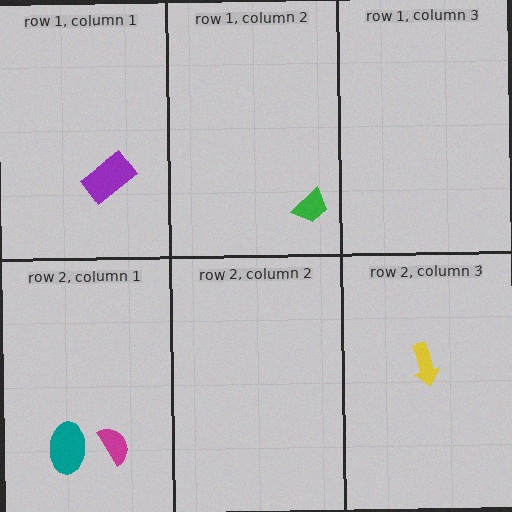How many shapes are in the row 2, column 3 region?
1.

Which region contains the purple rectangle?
The row 1, column 1 region.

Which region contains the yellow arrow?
The row 2, column 3 region.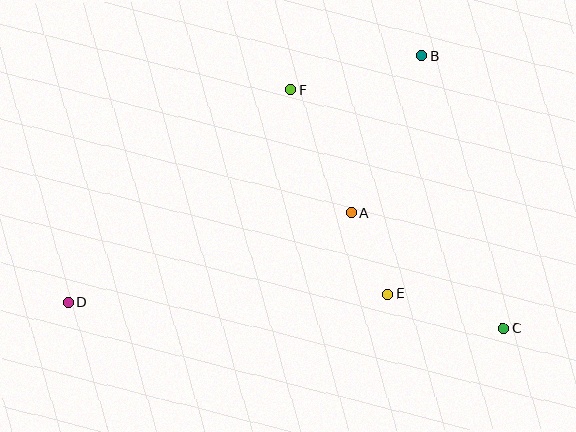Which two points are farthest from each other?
Points C and D are farthest from each other.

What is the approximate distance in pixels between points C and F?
The distance between C and F is approximately 320 pixels.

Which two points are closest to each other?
Points A and E are closest to each other.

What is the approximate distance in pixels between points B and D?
The distance between B and D is approximately 430 pixels.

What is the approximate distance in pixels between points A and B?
The distance between A and B is approximately 172 pixels.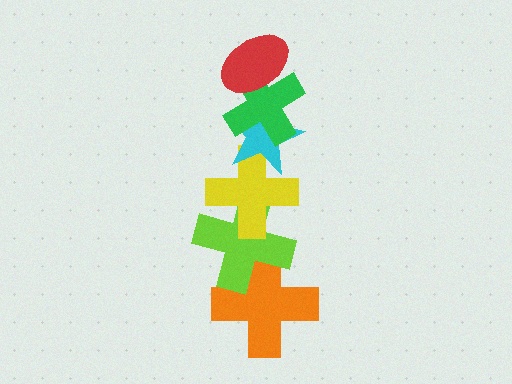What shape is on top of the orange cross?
The lime cross is on top of the orange cross.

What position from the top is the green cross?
The green cross is 2nd from the top.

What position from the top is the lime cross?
The lime cross is 5th from the top.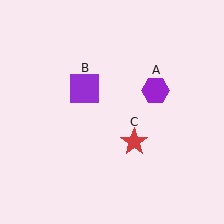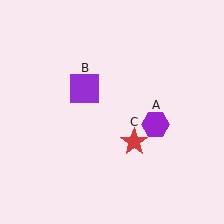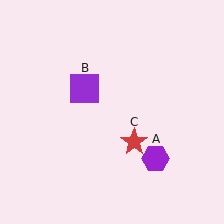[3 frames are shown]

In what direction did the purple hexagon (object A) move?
The purple hexagon (object A) moved down.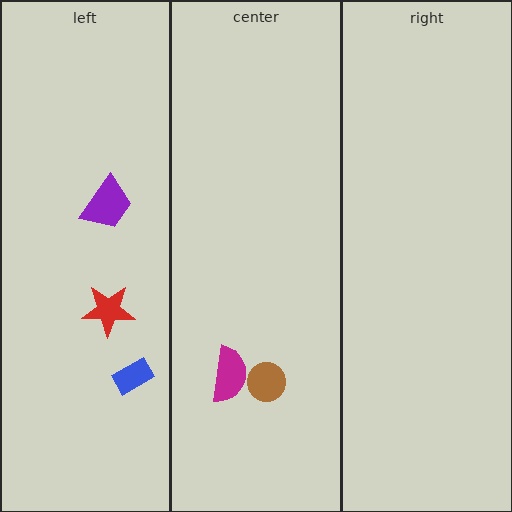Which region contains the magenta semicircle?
The center region.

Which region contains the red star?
The left region.